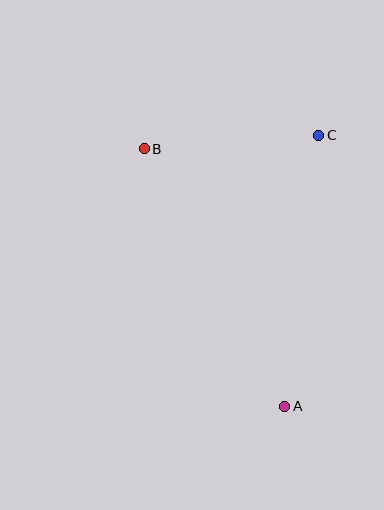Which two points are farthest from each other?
Points A and B are farthest from each other.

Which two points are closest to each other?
Points B and C are closest to each other.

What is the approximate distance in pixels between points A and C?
The distance between A and C is approximately 273 pixels.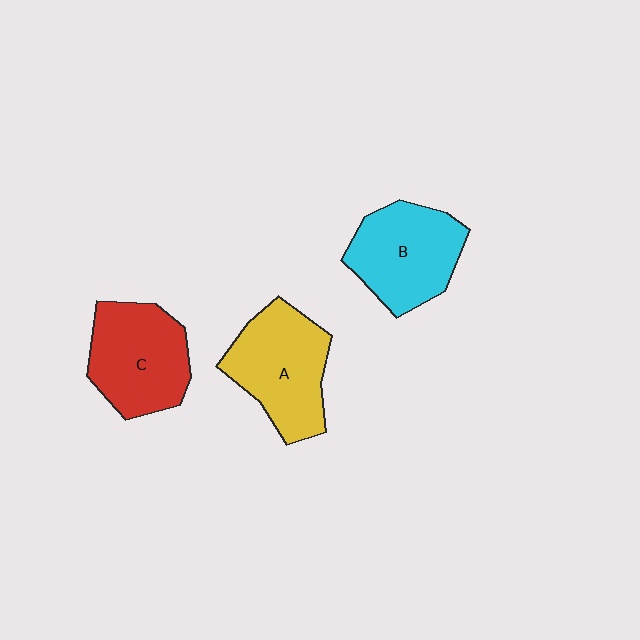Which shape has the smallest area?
Shape B (cyan).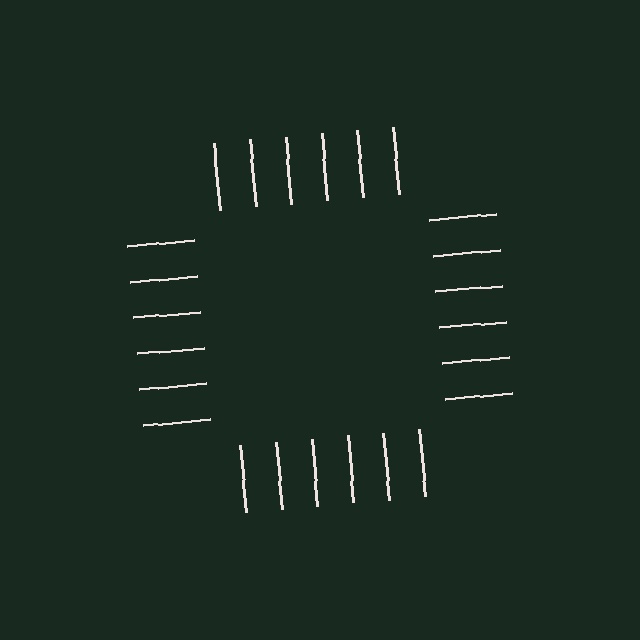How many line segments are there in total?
24 — 6 along each of the 4 edges.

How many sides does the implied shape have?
4 sides — the line-ends trace a square.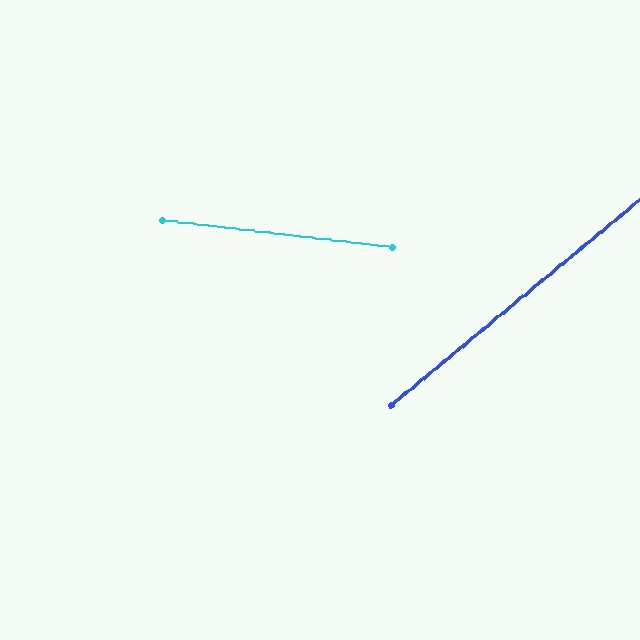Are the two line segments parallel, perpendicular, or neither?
Neither parallel nor perpendicular — they differ by about 46°.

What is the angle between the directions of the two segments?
Approximately 46 degrees.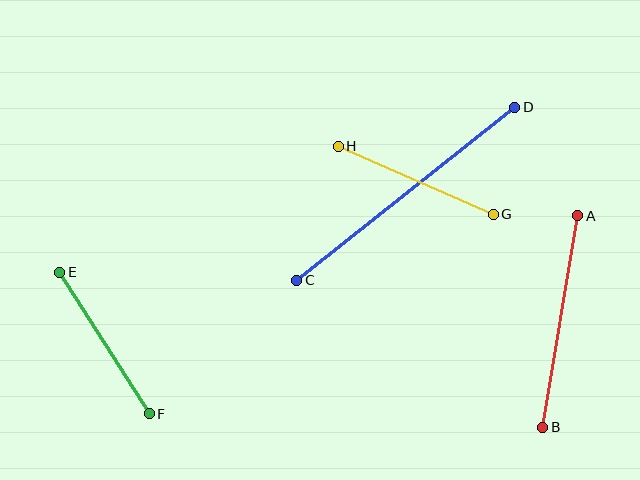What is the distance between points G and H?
The distance is approximately 169 pixels.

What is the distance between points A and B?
The distance is approximately 214 pixels.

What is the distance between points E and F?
The distance is approximately 167 pixels.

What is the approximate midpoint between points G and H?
The midpoint is at approximately (416, 180) pixels.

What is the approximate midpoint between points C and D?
The midpoint is at approximately (406, 194) pixels.